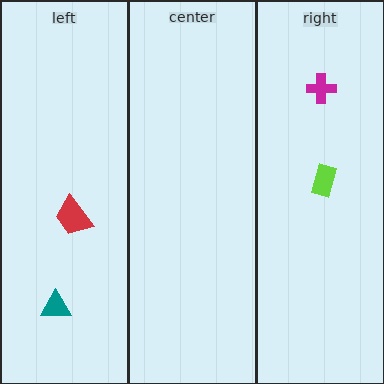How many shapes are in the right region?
2.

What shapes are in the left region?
The red trapezoid, the teal triangle.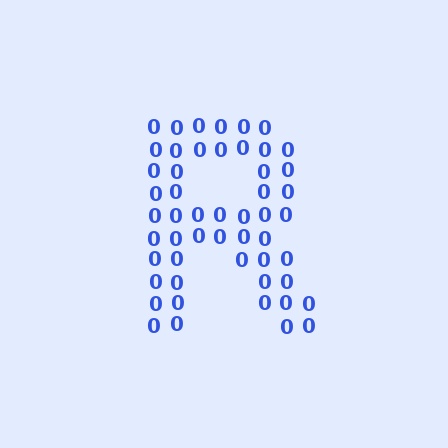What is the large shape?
The large shape is the letter R.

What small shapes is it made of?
It is made of small digit 0's.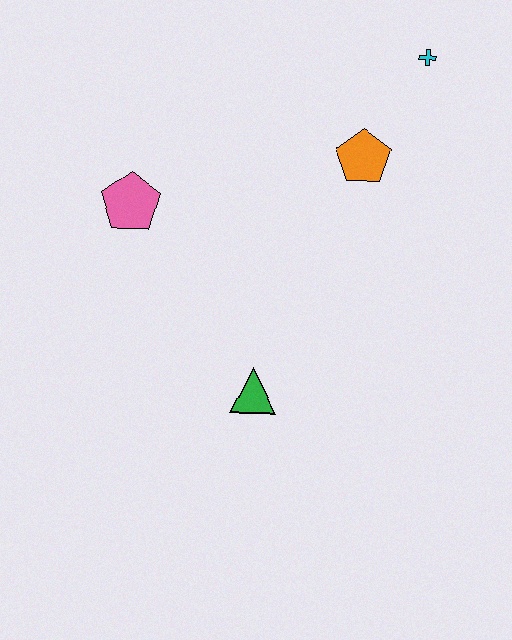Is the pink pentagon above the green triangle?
Yes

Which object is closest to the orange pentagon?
The cyan cross is closest to the orange pentagon.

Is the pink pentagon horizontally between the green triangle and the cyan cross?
No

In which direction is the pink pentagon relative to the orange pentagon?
The pink pentagon is to the left of the orange pentagon.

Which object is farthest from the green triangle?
The cyan cross is farthest from the green triangle.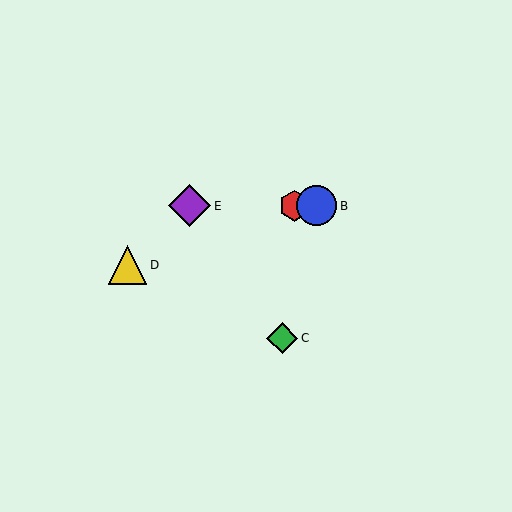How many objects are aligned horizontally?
3 objects (A, B, E) are aligned horizontally.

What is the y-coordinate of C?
Object C is at y≈338.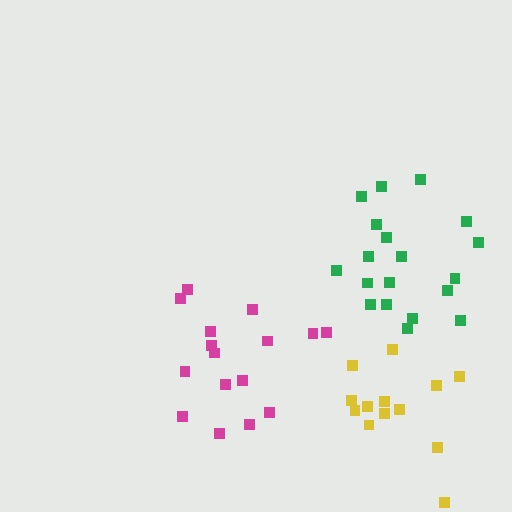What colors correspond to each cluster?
The clusters are colored: magenta, green, yellow.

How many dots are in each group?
Group 1: 16 dots, Group 2: 19 dots, Group 3: 13 dots (48 total).